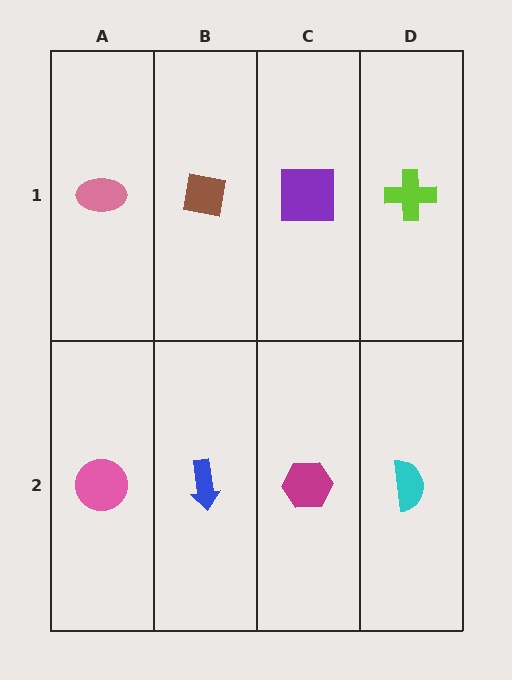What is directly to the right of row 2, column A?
A blue arrow.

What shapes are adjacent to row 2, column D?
A lime cross (row 1, column D), a magenta hexagon (row 2, column C).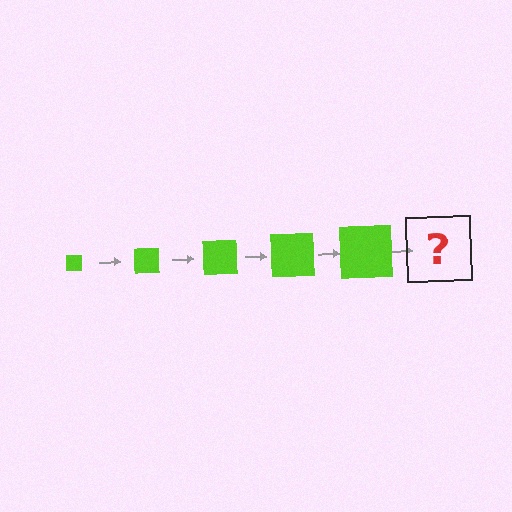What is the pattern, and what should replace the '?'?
The pattern is that the square gets progressively larger each step. The '?' should be a lime square, larger than the previous one.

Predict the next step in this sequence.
The next step is a lime square, larger than the previous one.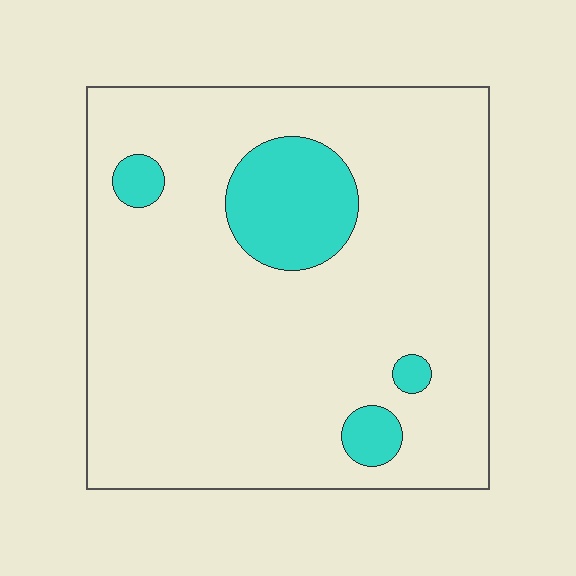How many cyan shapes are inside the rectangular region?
4.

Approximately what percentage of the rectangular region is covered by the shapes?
Approximately 15%.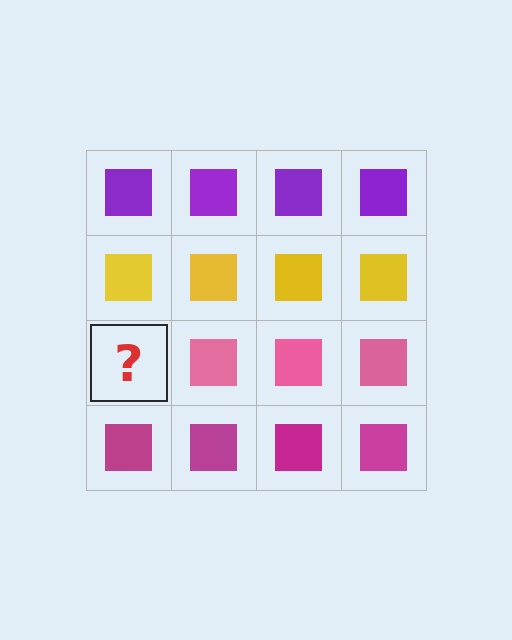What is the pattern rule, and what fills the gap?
The rule is that each row has a consistent color. The gap should be filled with a pink square.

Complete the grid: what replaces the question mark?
The question mark should be replaced with a pink square.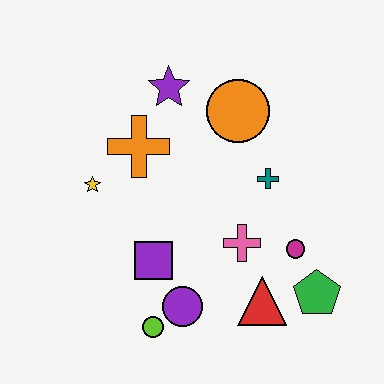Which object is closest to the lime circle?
The purple circle is closest to the lime circle.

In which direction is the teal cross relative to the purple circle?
The teal cross is above the purple circle.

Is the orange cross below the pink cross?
No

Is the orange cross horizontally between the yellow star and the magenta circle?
Yes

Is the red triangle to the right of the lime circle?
Yes